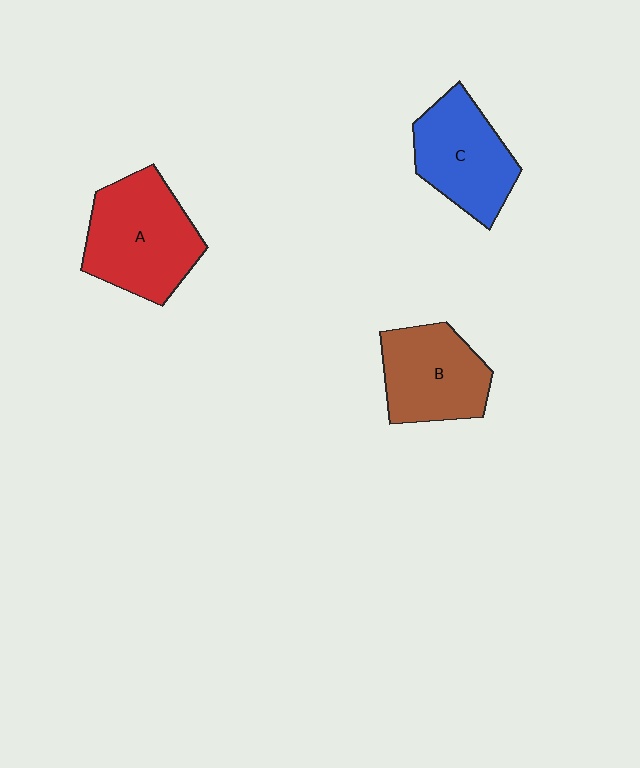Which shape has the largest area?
Shape A (red).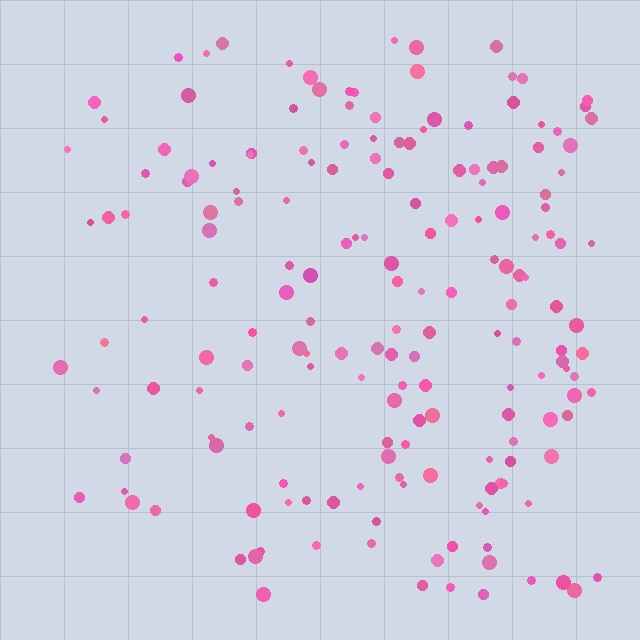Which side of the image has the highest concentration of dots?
The right.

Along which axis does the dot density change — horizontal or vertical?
Horizontal.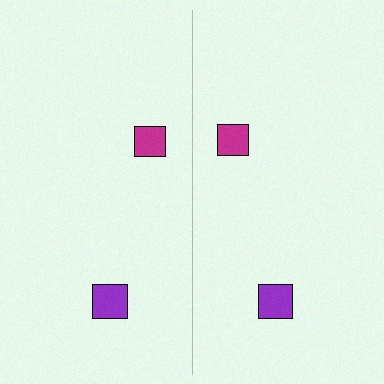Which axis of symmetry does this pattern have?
The pattern has a vertical axis of symmetry running through the center of the image.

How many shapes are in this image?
There are 4 shapes in this image.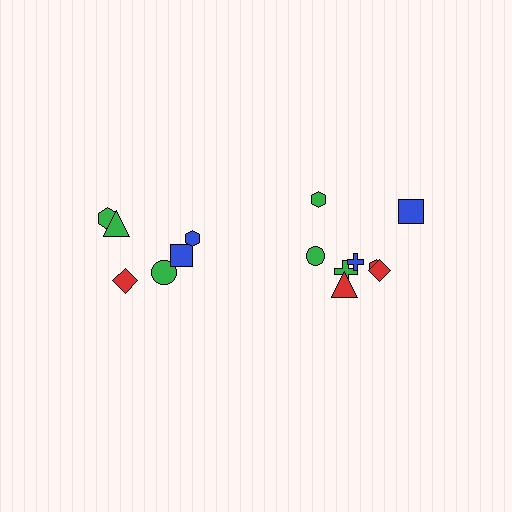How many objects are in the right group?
There are 8 objects.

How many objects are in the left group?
There are 6 objects.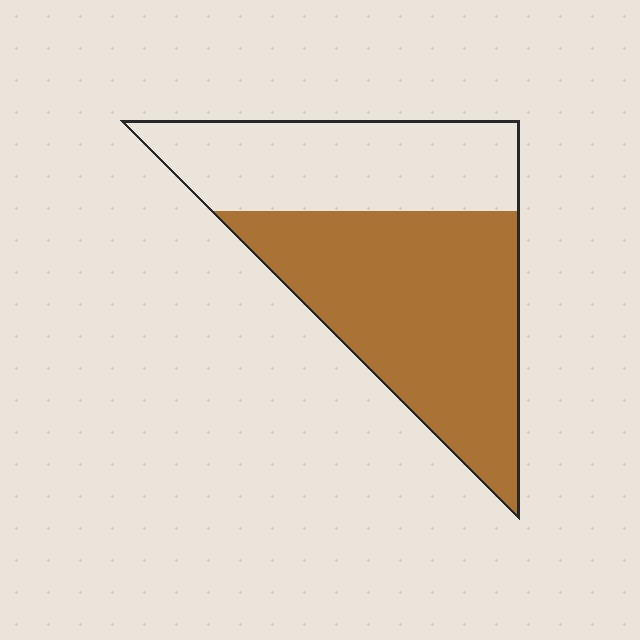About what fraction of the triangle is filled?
About three fifths (3/5).